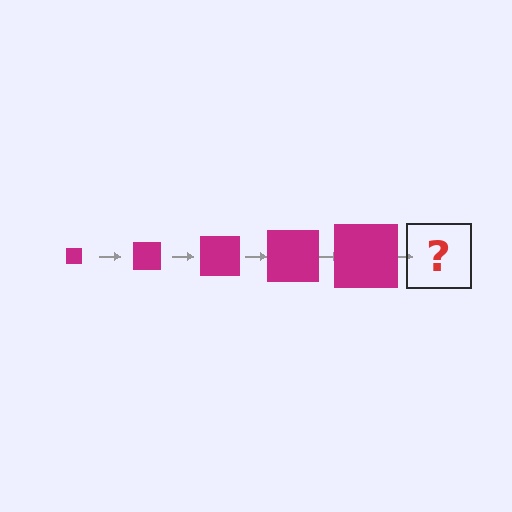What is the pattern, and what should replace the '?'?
The pattern is that the square gets progressively larger each step. The '?' should be a magenta square, larger than the previous one.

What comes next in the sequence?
The next element should be a magenta square, larger than the previous one.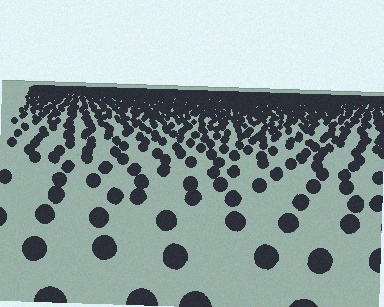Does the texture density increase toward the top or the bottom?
Density increases toward the top.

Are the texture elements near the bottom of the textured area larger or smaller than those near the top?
Larger. Near the bottom, elements are closer to the viewer and appear at a bigger on-screen size.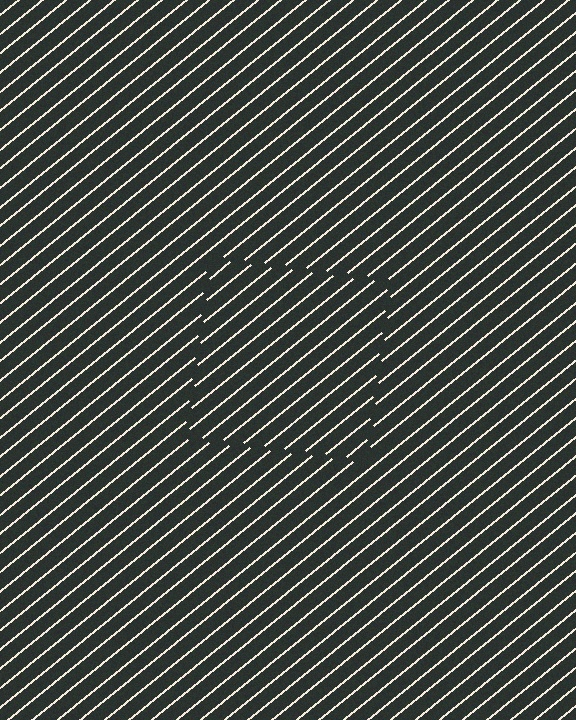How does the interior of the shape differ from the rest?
The interior of the shape contains the same grating, shifted by half a period — the contour is defined by the phase discontinuity where line-ends from the inner and outer gratings abut.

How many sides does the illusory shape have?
4 sides — the line-ends trace a square.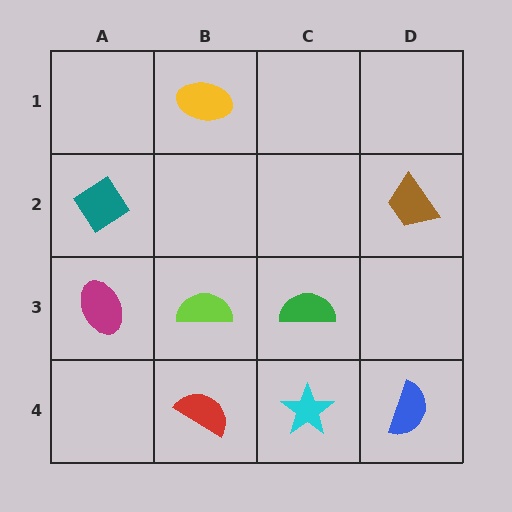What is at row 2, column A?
A teal diamond.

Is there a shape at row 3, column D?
No, that cell is empty.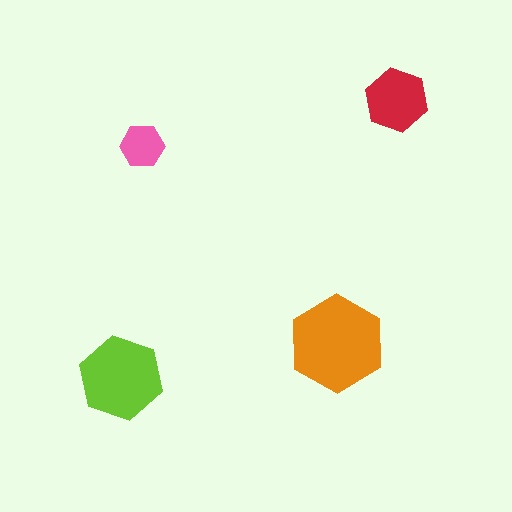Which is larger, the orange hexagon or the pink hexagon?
The orange one.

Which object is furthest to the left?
The lime hexagon is leftmost.